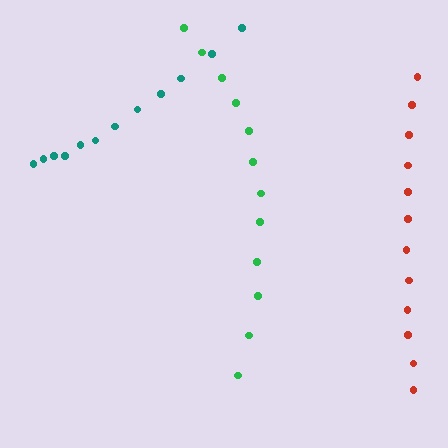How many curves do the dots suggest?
There are 3 distinct paths.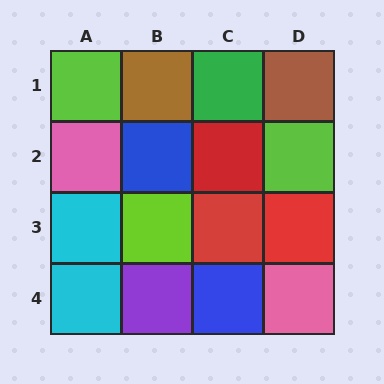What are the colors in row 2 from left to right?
Pink, blue, red, lime.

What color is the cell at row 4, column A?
Cyan.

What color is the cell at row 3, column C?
Red.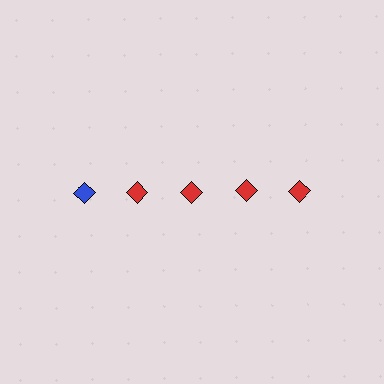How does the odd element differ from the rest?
It has a different color: blue instead of red.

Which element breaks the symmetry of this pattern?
The blue diamond in the top row, leftmost column breaks the symmetry. All other shapes are red diamonds.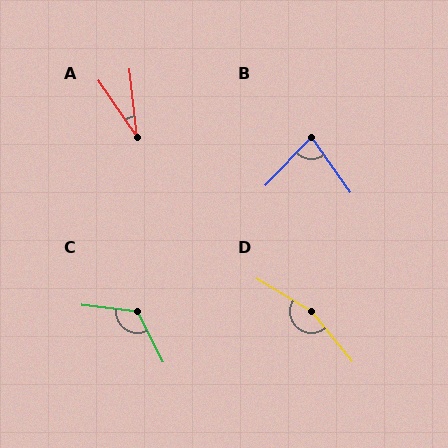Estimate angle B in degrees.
Approximately 79 degrees.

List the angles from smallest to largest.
A (28°), B (79°), C (123°), D (160°).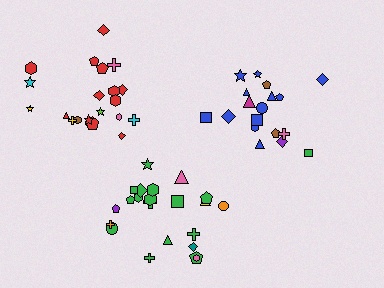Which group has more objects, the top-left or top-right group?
The top-left group.